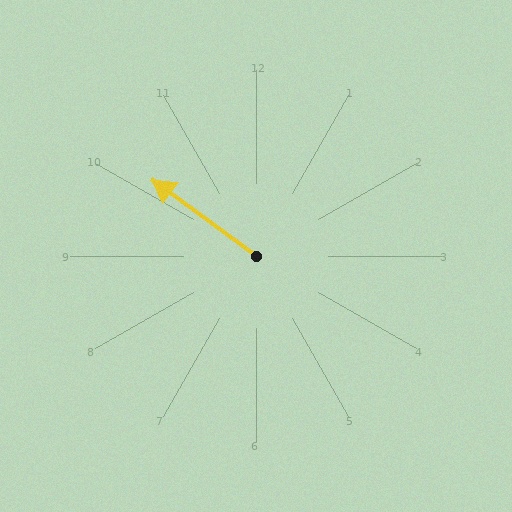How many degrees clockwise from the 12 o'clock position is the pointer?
Approximately 306 degrees.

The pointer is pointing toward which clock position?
Roughly 10 o'clock.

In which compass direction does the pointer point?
Northwest.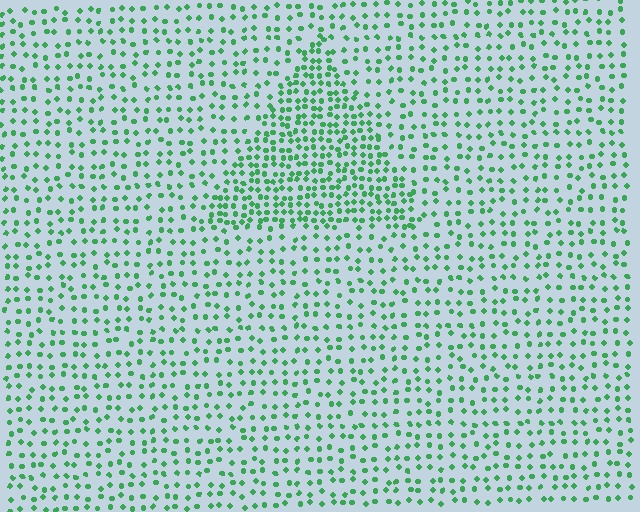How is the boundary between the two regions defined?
The boundary is defined by a change in element density (approximately 1.9x ratio). All elements are the same color, size, and shape.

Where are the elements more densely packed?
The elements are more densely packed inside the triangle boundary.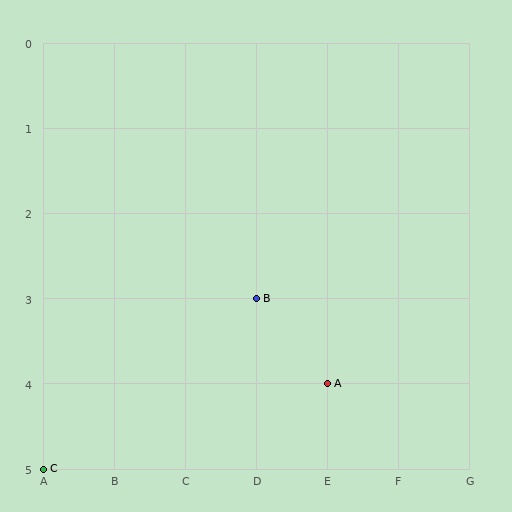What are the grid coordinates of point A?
Point A is at grid coordinates (E, 4).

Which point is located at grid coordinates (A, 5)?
Point C is at (A, 5).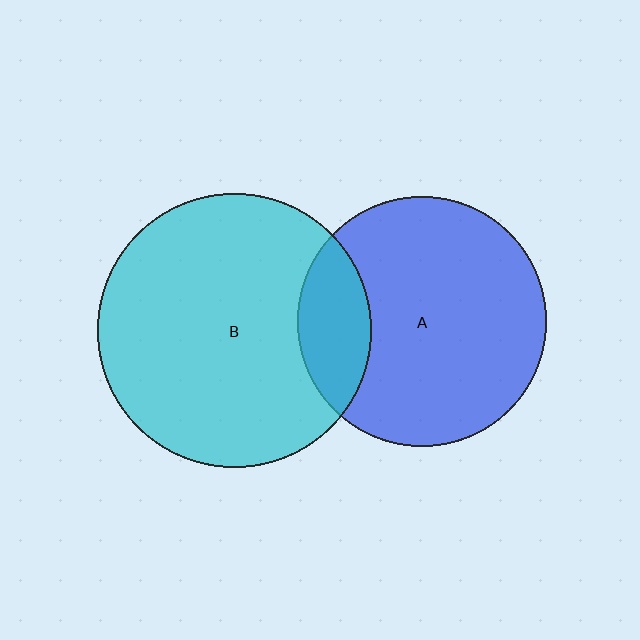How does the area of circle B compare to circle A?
Approximately 1.2 times.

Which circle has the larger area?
Circle B (cyan).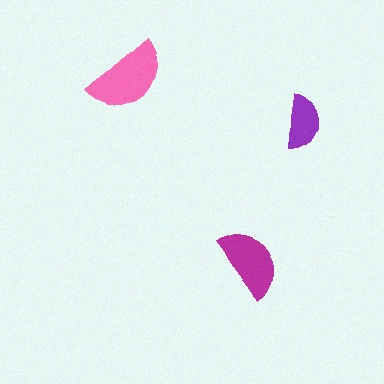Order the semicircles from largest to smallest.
the pink one, the magenta one, the purple one.